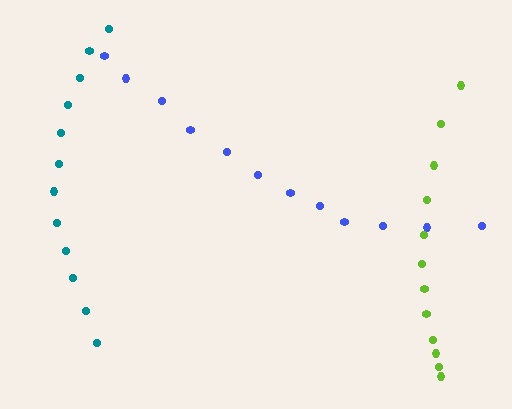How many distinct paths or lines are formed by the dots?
There are 3 distinct paths.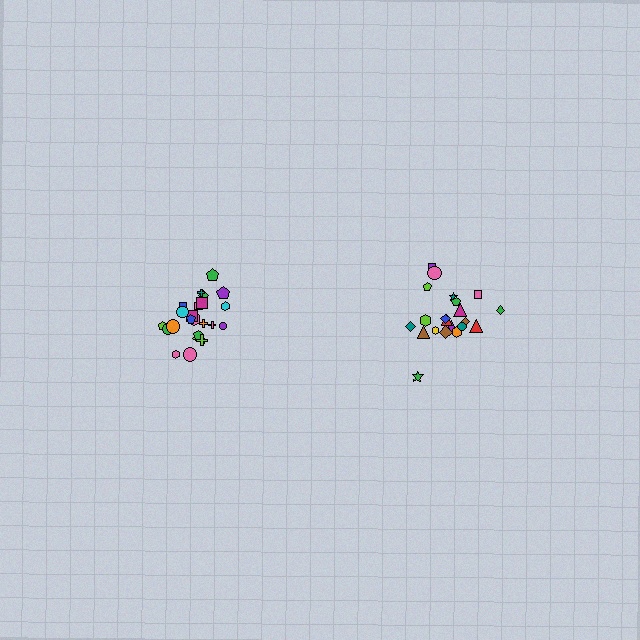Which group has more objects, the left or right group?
The left group.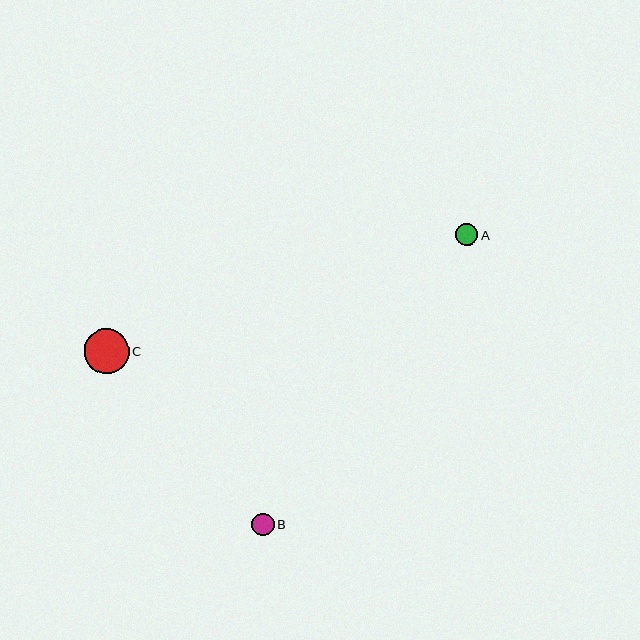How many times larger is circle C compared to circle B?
Circle C is approximately 2.0 times the size of circle B.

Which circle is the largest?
Circle C is the largest with a size of approximately 45 pixels.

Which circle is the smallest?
Circle A is the smallest with a size of approximately 22 pixels.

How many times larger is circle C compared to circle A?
Circle C is approximately 2.0 times the size of circle A.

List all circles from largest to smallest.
From largest to smallest: C, B, A.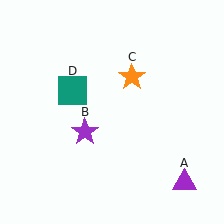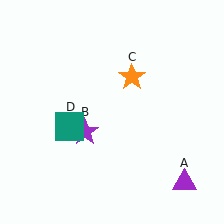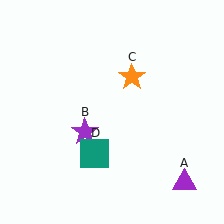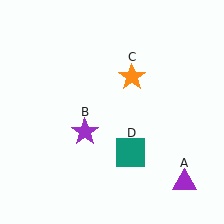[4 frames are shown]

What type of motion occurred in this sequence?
The teal square (object D) rotated counterclockwise around the center of the scene.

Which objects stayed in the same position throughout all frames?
Purple triangle (object A) and purple star (object B) and orange star (object C) remained stationary.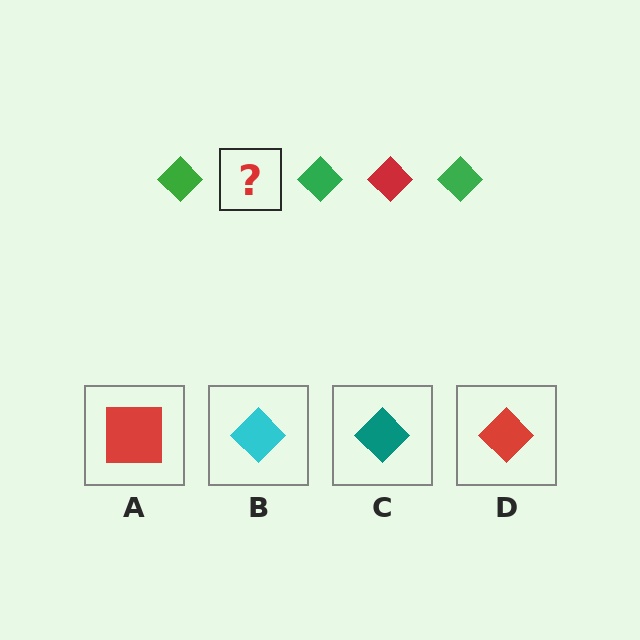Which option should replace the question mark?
Option D.